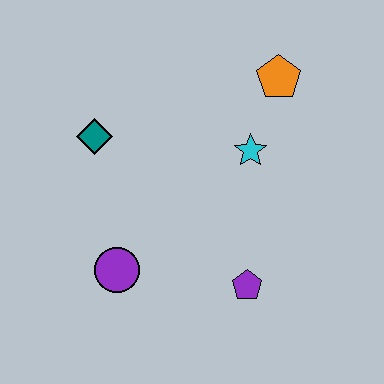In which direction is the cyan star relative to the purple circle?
The cyan star is to the right of the purple circle.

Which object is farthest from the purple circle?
The orange pentagon is farthest from the purple circle.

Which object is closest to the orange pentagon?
The cyan star is closest to the orange pentagon.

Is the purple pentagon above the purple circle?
No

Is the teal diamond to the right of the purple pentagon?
No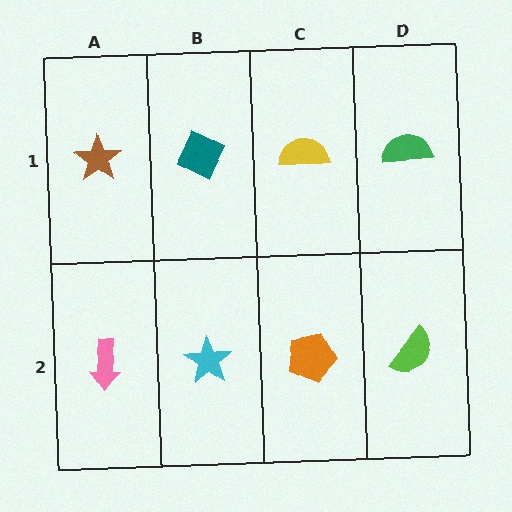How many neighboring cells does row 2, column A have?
2.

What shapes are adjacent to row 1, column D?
A lime semicircle (row 2, column D), a yellow semicircle (row 1, column C).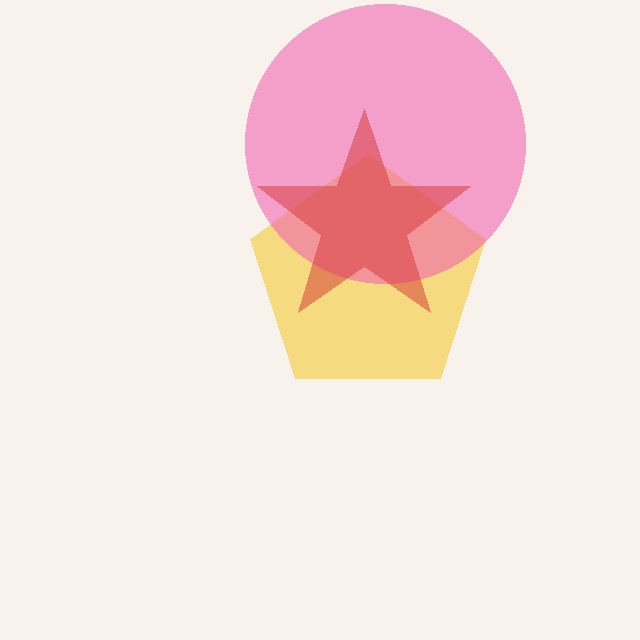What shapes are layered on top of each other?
The layered shapes are: a yellow pentagon, a pink circle, a red star.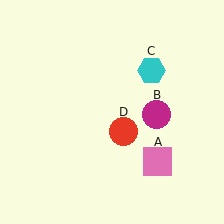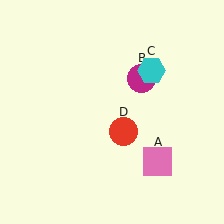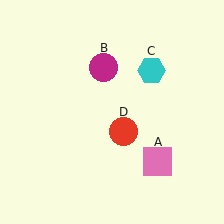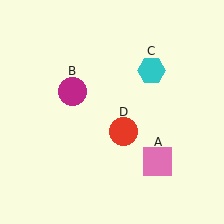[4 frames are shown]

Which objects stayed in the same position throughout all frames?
Pink square (object A) and cyan hexagon (object C) and red circle (object D) remained stationary.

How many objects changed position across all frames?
1 object changed position: magenta circle (object B).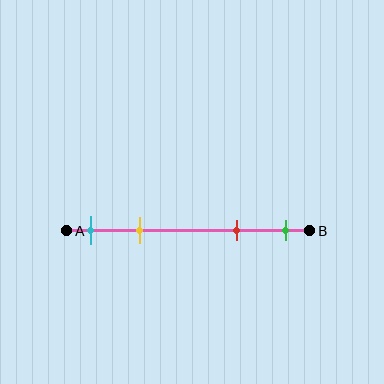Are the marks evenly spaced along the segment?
No, the marks are not evenly spaced.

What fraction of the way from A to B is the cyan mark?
The cyan mark is approximately 10% (0.1) of the way from A to B.